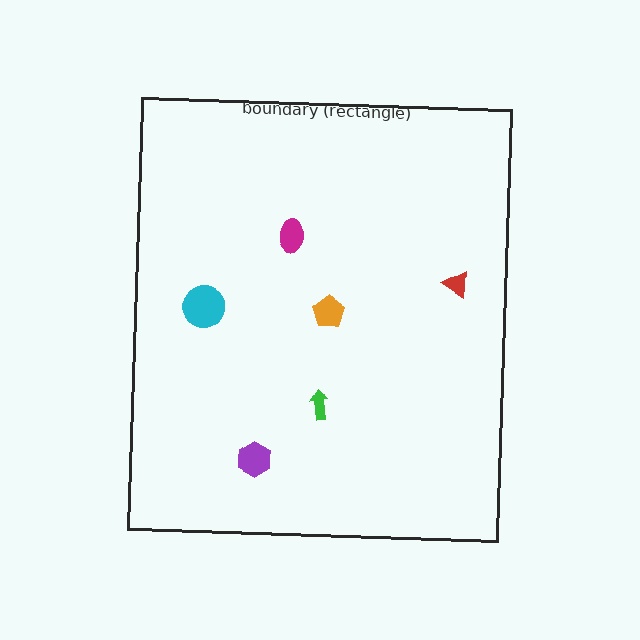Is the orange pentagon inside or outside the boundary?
Inside.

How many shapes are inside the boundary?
6 inside, 0 outside.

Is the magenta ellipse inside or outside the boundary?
Inside.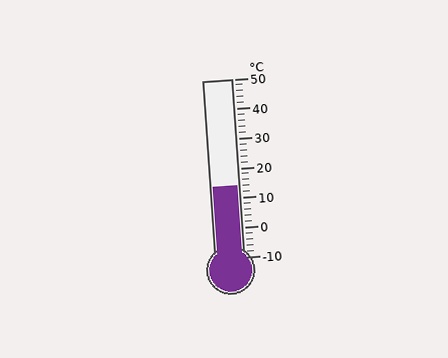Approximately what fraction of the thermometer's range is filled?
The thermometer is filled to approximately 40% of its range.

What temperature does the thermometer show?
The thermometer shows approximately 14°C.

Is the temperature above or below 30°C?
The temperature is below 30°C.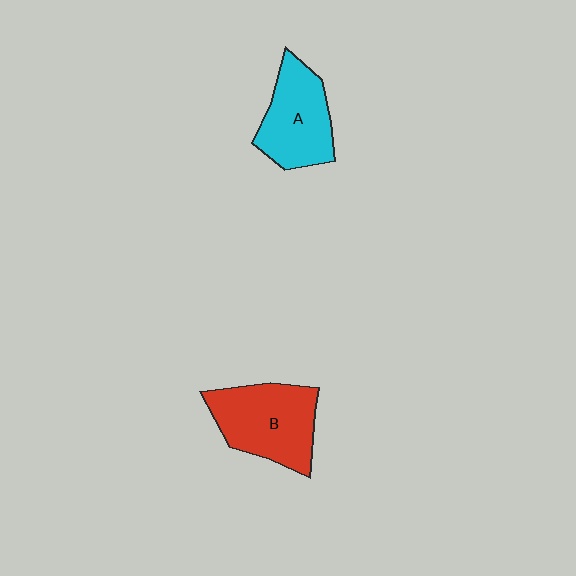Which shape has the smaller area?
Shape A (cyan).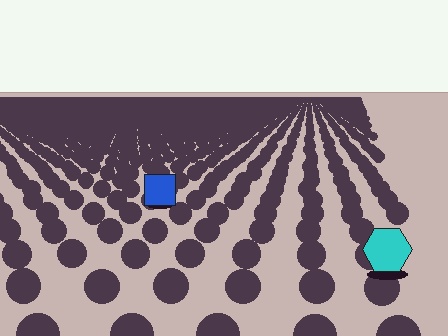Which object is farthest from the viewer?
The blue square is farthest from the viewer. It appears smaller and the ground texture around it is denser.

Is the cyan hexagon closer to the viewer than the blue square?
Yes. The cyan hexagon is closer — you can tell from the texture gradient: the ground texture is coarser near it.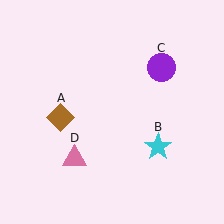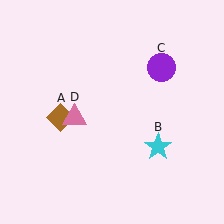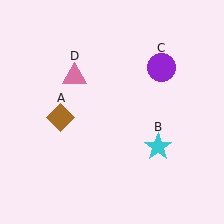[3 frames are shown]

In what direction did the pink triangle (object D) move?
The pink triangle (object D) moved up.